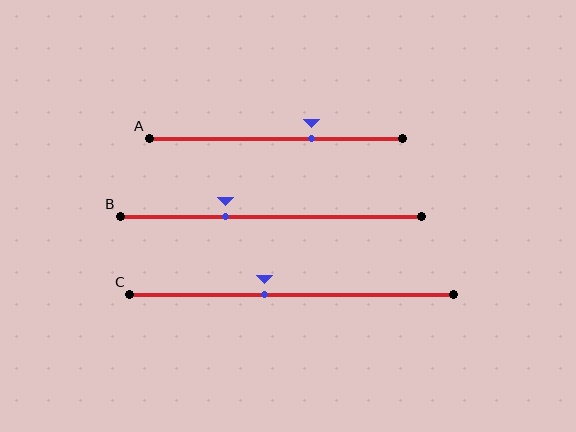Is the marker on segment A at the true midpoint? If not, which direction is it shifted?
No, the marker on segment A is shifted to the right by about 14% of the segment length.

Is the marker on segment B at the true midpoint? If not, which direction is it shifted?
No, the marker on segment B is shifted to the left by about 15% of the segment length.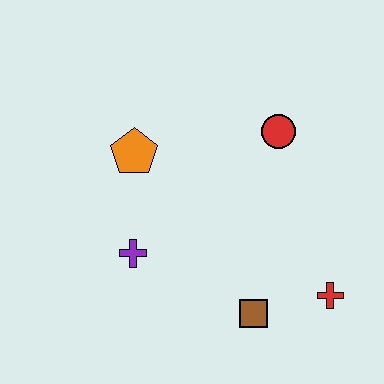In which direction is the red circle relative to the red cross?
The red circle is above the red cross.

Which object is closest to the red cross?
The brown square is closest to the red cross.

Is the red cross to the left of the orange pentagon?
No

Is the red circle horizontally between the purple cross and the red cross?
Yes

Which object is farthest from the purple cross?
The red cross is farthest from the purple cross.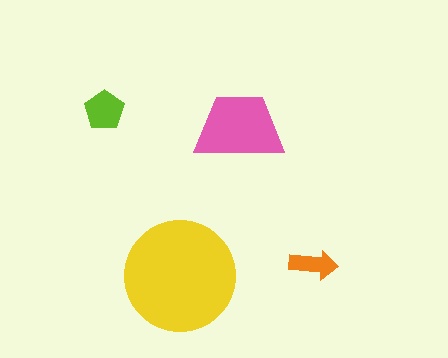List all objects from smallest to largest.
The orange arrow, the lime pentagon, the pink trapezoid, the yellow circle.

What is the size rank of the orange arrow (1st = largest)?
4th.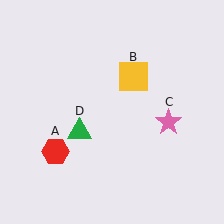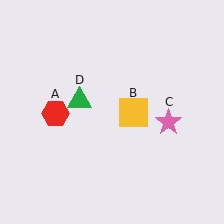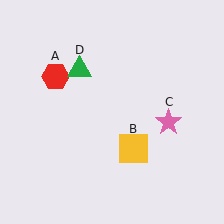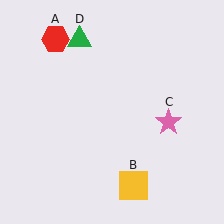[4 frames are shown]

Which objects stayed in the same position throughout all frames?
Pink star (object C) remained stationary.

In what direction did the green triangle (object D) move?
The green triangle (object D) moved up.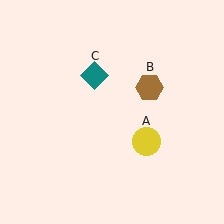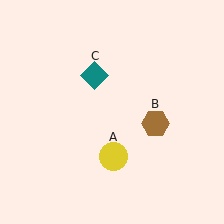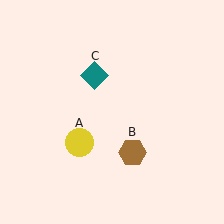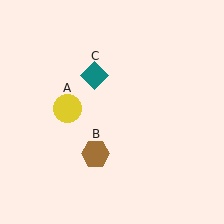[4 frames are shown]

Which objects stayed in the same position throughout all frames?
Teal diamond (object C) remained stationary.